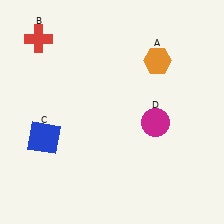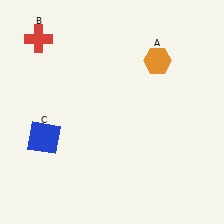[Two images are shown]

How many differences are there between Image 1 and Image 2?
There is 1 difference between the two images.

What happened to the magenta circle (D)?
The magenta circle (D) was removed in Image 2. It was in the bottom-right area of Image 1.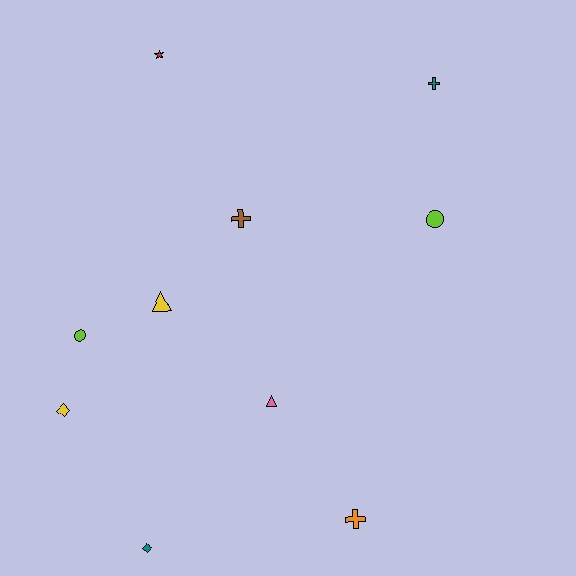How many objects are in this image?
There are 10 objects.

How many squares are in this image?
There are no squares.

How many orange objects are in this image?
There is 1 orange object.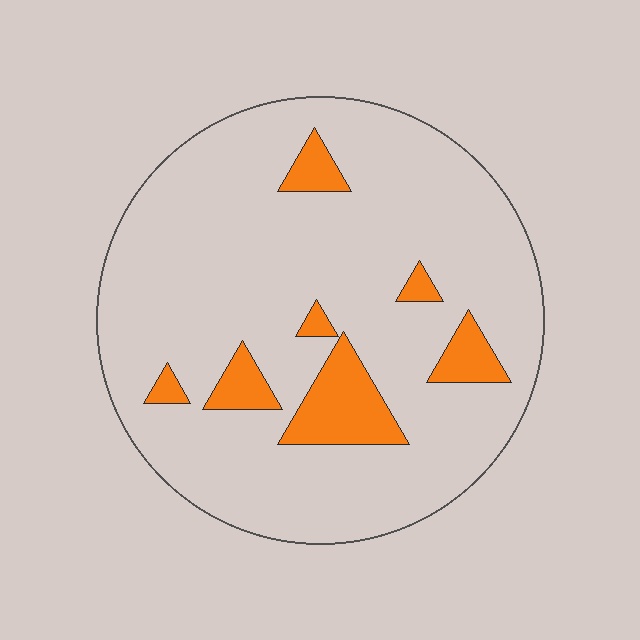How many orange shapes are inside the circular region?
7.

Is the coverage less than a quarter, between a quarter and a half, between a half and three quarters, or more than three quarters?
Less than a quarter.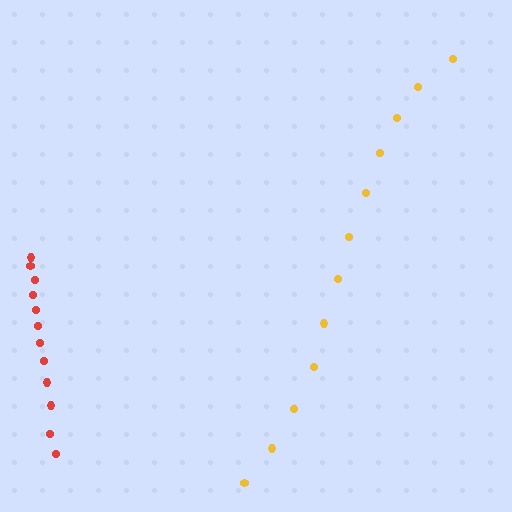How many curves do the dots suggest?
There are 2 distinct paths.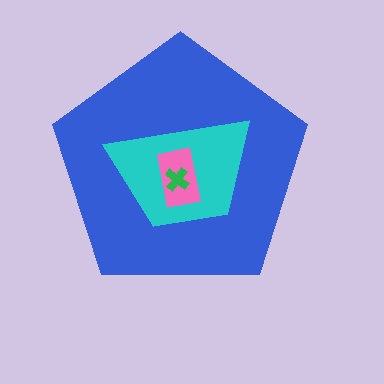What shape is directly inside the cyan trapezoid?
The pink rectangle.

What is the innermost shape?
The green cross.